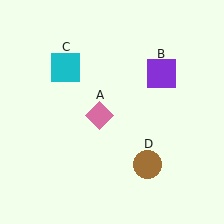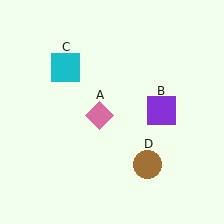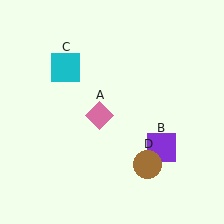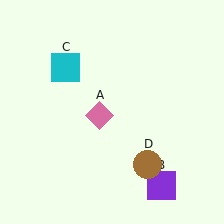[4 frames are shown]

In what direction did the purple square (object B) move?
The purple square (object B) moved down.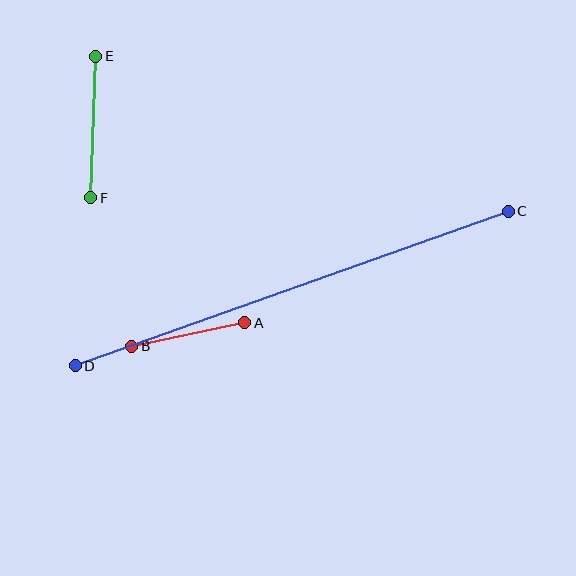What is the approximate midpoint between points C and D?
The midpoint is at approximately (292, 289) pixels.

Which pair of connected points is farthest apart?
Points C and D are farthest apart.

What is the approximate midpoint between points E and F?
The midpoint is at approximately (93, 127) pixels.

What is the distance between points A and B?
The distance is approximately 115 pixels.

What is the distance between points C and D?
The distance is approximately 460 pixels.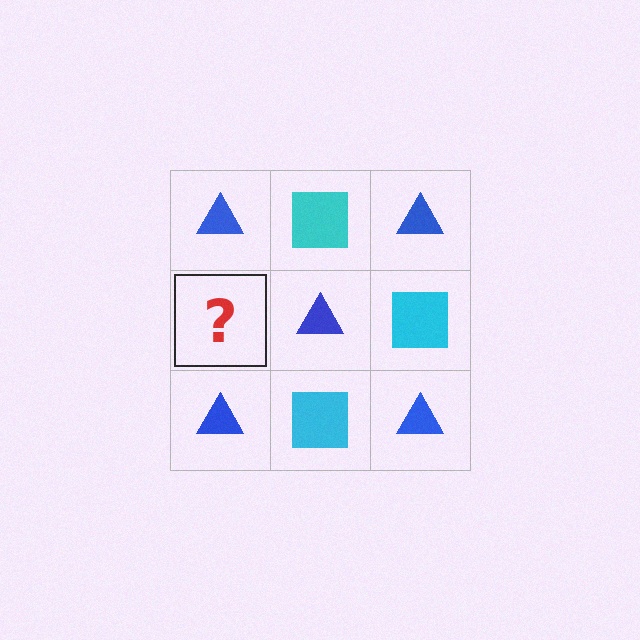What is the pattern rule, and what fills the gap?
The rule is that it alternates blue triangle and cyan square in a checkerboard pattern. The gap should be filled with a cyan square.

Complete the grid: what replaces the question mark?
The question mark should be replaced with a cyan square.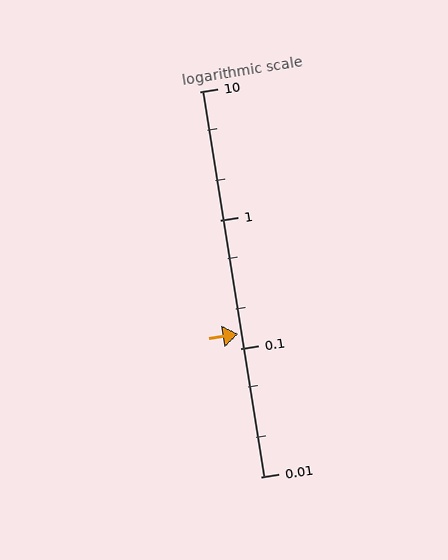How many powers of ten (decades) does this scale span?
The scale spans 3 decades, from 0.01 to 10.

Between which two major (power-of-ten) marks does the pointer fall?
The pointer is between 0.1 and 1.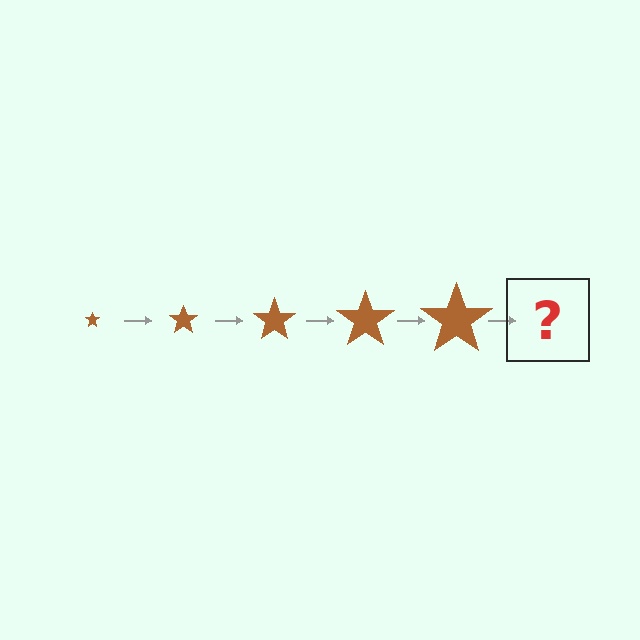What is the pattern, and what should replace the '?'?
The pattern is that the star gets progressively larger each step. The '?' should be a brown star, larger than the previous one.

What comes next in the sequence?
The next element should be a brown star, larger than the previous one.